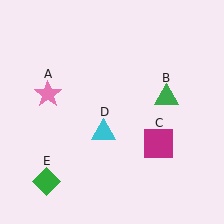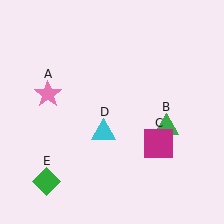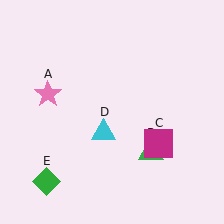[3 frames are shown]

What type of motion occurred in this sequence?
The green triangle (object B) rotated clockwise around the center of the scene.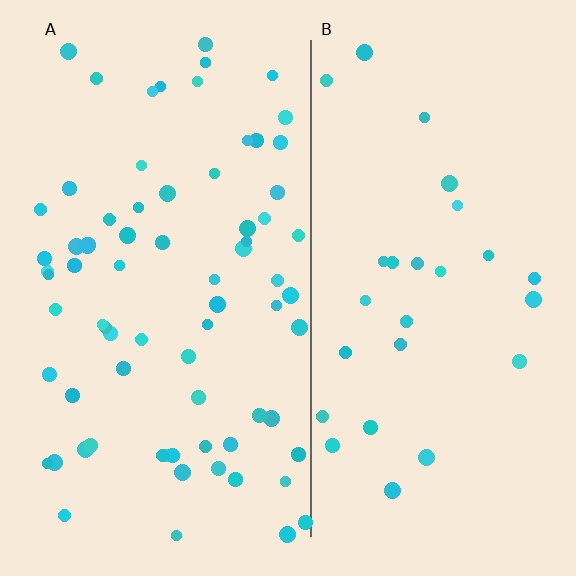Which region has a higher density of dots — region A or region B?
A (the left).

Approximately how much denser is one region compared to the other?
Approximately 2.7× — region A over region B.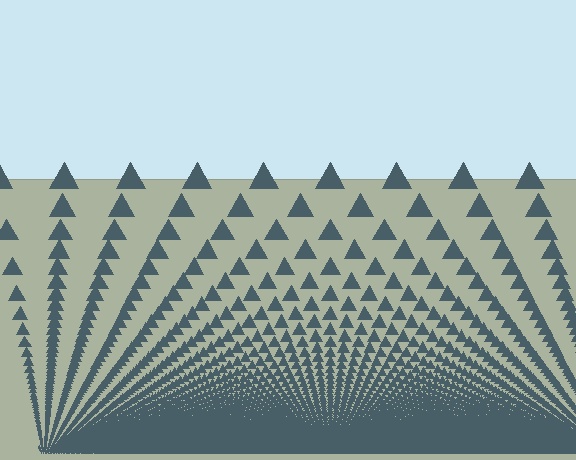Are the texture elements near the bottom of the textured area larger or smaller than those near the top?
Smaller. The gradient is inverted — elements near the bottom are smaller and denser.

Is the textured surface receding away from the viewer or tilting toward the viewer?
The surface appears to tilt toward the viewer. Texture elements get larger and sparser toward the top.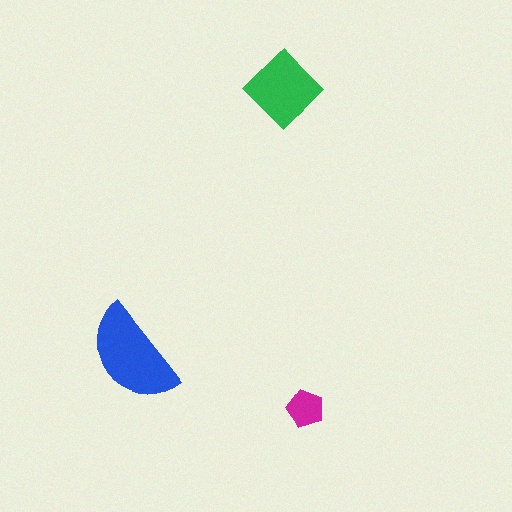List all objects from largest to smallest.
The blue semicircle, the green diamond, the magenta pentagon.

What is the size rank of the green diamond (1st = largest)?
2nd.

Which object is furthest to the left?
The blue semicircle is leftmost.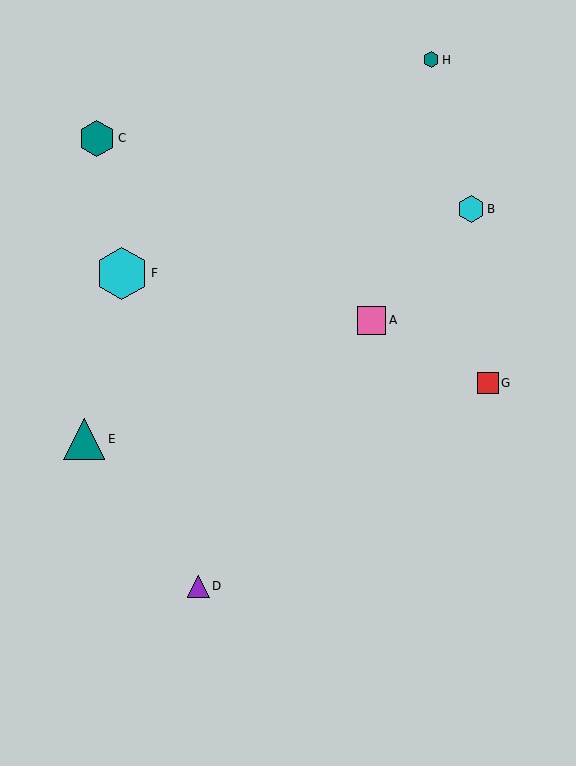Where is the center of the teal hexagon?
The center of the teal hexagon is at (431, 60).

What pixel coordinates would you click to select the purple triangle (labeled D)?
Click at (198, 586) to select the purple triangle D.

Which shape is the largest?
The cyan hexagon (labeled F) is the largest.